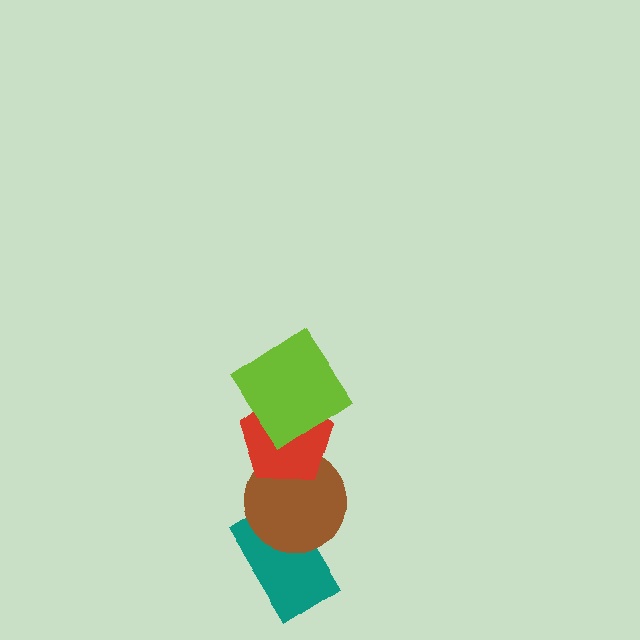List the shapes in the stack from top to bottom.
From top to bottom: the lime diamond, the red pentagon, the brown circle, the teal rectangle.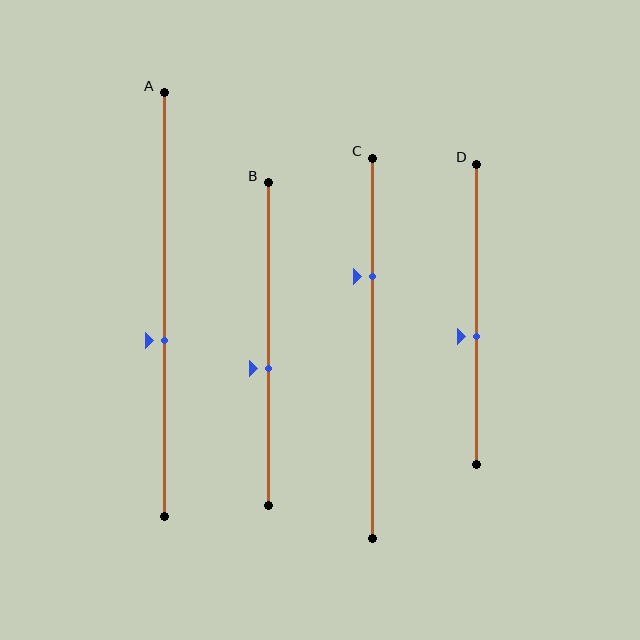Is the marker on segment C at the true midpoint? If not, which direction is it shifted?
No, the marker on segment C is shifted upward by about 19% of the segment length.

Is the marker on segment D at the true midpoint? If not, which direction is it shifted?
No, the marker on segment D is shifted downward by about 7% of the segment length.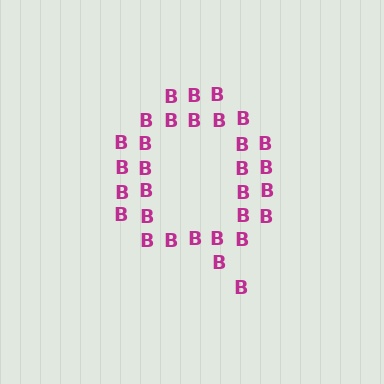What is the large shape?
The large shape is the letter Q.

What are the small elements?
The small elements are letter B's.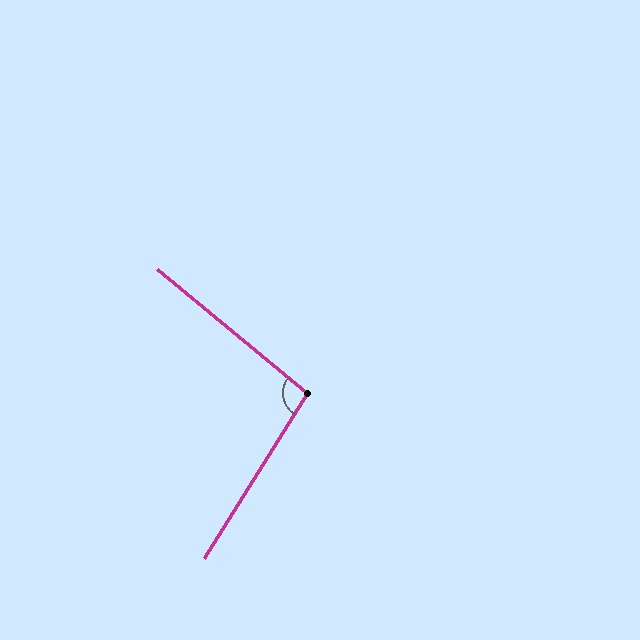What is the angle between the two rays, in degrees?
Approximately 98 degrees.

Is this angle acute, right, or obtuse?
It is obtuse.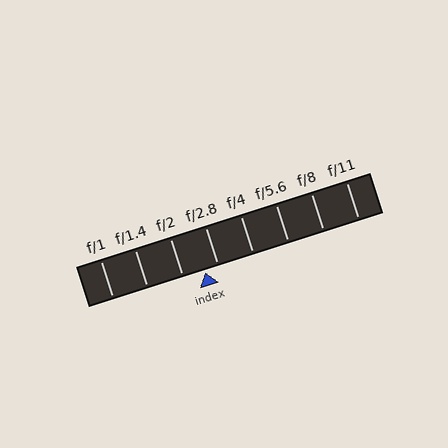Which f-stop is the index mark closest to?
The index mark is closest to f/2.8.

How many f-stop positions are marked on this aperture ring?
There are 8 f-stop positions marked.